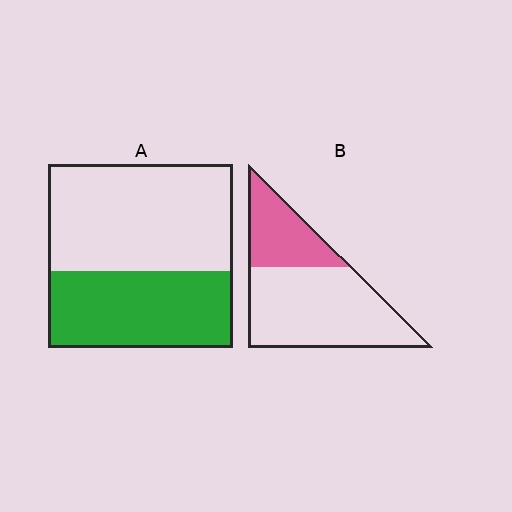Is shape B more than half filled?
No.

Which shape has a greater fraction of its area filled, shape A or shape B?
Shape A.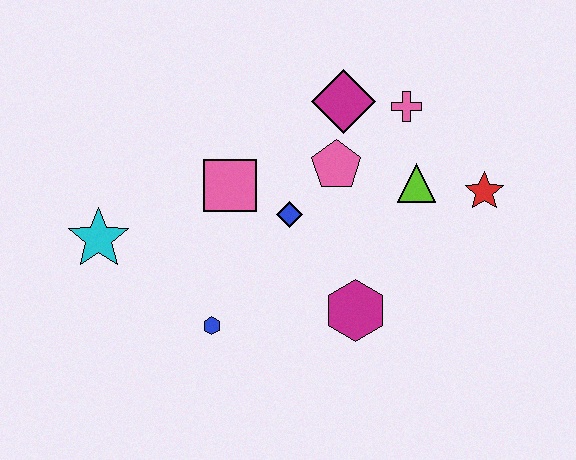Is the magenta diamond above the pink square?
Yes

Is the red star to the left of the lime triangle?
No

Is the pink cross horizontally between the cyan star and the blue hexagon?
No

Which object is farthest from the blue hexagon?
The red star is farthest from the blue hexagon.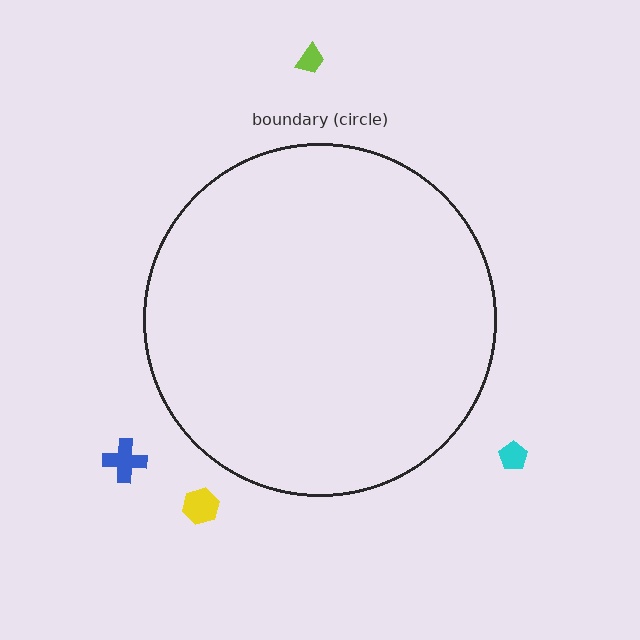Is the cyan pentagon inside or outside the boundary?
Outside.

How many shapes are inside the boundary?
0 inside, 4 outside.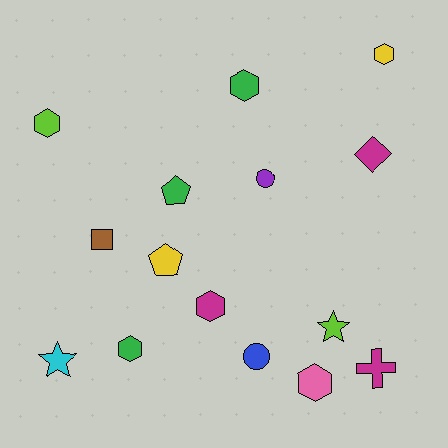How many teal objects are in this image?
There are no teal objects.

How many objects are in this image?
There are 15 objects.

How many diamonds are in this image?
There is 1 diamond.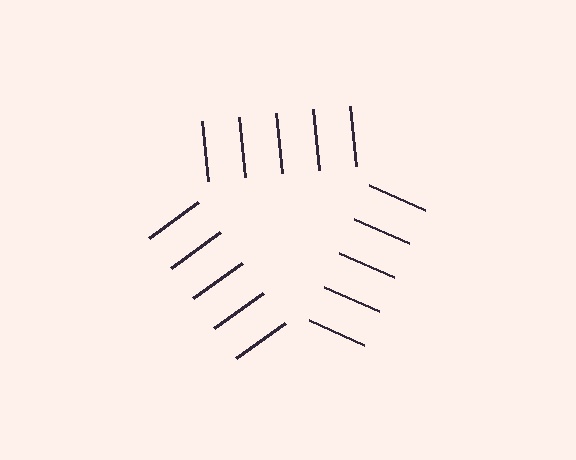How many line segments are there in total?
15 — 5 along each of the 3 edges.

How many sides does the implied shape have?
3 sides — the line-ends trace a triangle.